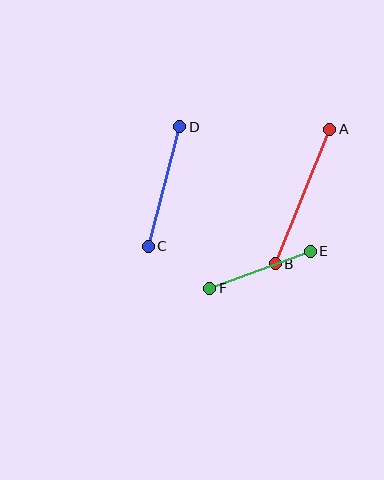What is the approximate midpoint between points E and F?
The midpoint is at approximately (260, 270) pixels.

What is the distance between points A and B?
The distance is approximately 145 pixels.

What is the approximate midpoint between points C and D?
The midpoint is at approximately (164, 187) pixels.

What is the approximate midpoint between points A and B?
The midpoint is at approximately (303, 196) pixels.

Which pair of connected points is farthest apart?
Points A and B are farthest apart.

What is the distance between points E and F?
The distance is approximately 107 pixels.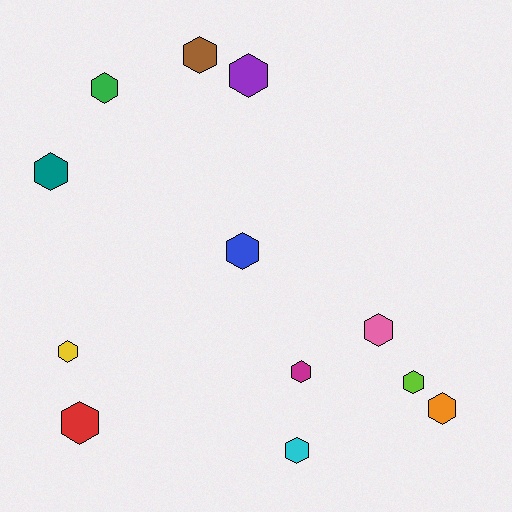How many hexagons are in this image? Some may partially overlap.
There are 12 hexagons.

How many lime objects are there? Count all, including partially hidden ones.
There is 1 lime object.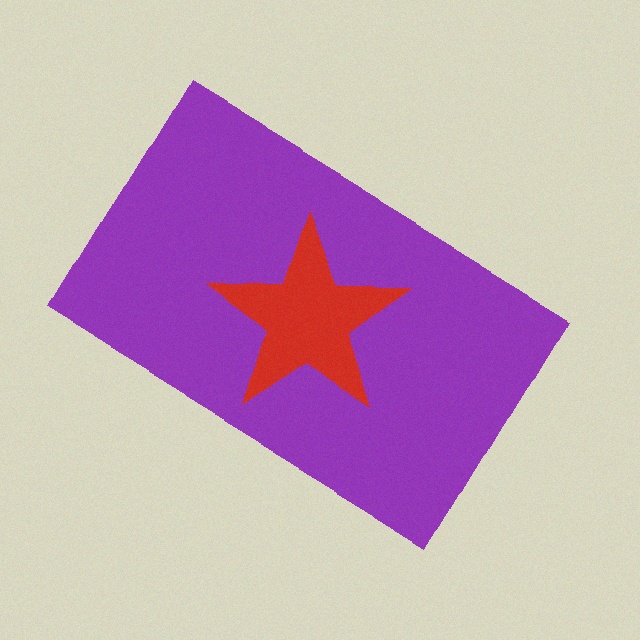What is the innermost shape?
The red star.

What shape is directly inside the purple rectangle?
The red star.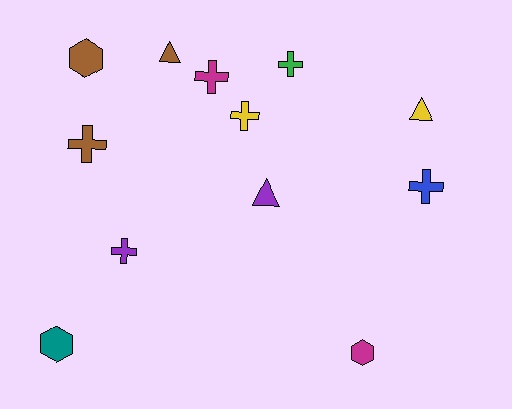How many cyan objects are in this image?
There are no cyan objects.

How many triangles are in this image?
There are 3 triangles.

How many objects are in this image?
There are 12 objects.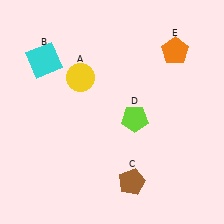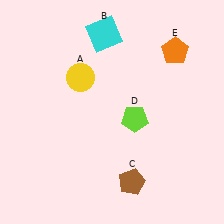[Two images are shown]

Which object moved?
The cyan square (B) moved right.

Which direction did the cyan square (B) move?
The cyan square (B) moved right.